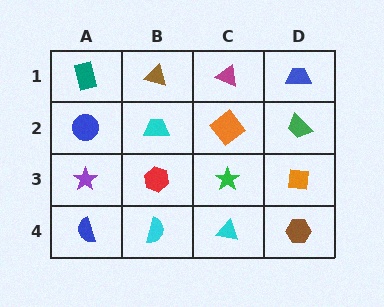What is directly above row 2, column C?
A magenta triangle.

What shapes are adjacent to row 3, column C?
An orange diamond (row 2, column C), a cyan triangle (row 4, column C), a red hexagon (row 3, column B), an orange square (row 3, column D).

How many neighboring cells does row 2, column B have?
4.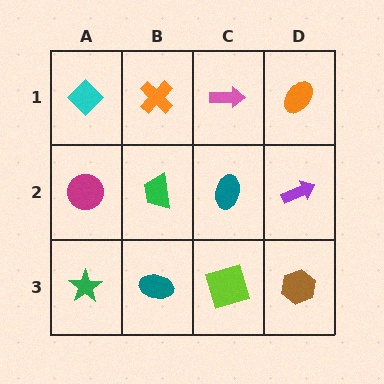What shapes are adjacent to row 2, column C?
A pink arrow (row 1, column C), a lime square (row 3, column C), a green trapezoid (row 2, column B), a purple arrow (row 2, column D).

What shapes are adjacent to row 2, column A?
A cyan diamond (row 1, column A), a green star (row 3, column A), a green trapezoid (row 2, column B).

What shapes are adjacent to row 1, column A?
A magenta circle (row 2, column A), an orange cross (row 1, column B).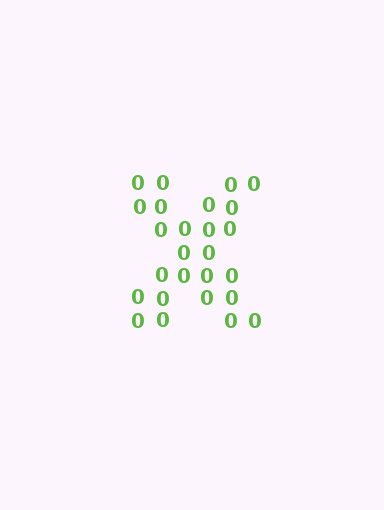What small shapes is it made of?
It is made of small digit 0's.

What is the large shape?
The large shape is the letter X.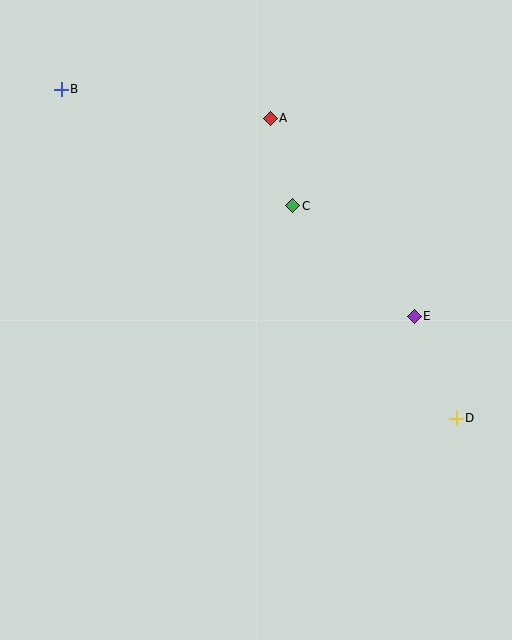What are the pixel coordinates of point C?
Point C is at (293, 206).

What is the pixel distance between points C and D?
The distance between C and D is 268 pixels.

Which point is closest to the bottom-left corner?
Point D is closest to the bottom-left corner.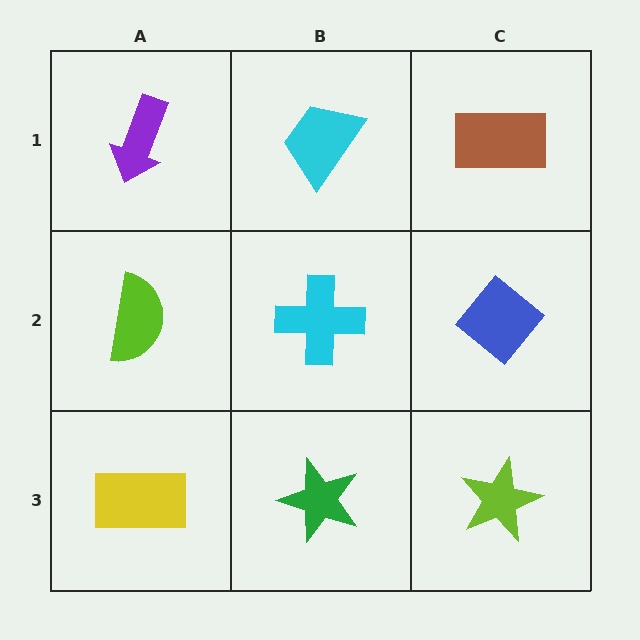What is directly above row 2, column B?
A cyan trapezoid.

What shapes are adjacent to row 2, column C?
A brown rectangle (row 1, column C), a lime star (row 3, column C), a cyan cross (row 2, column B).